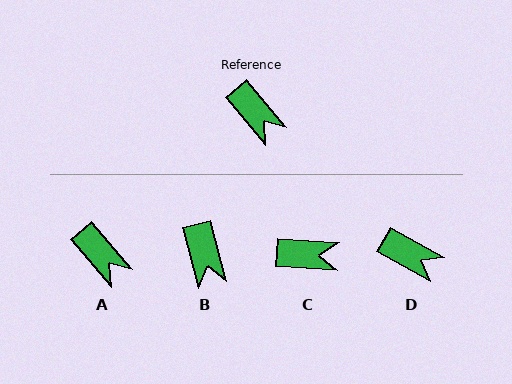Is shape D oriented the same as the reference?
No, it is off by about 21 degrees.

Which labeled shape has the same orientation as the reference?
A.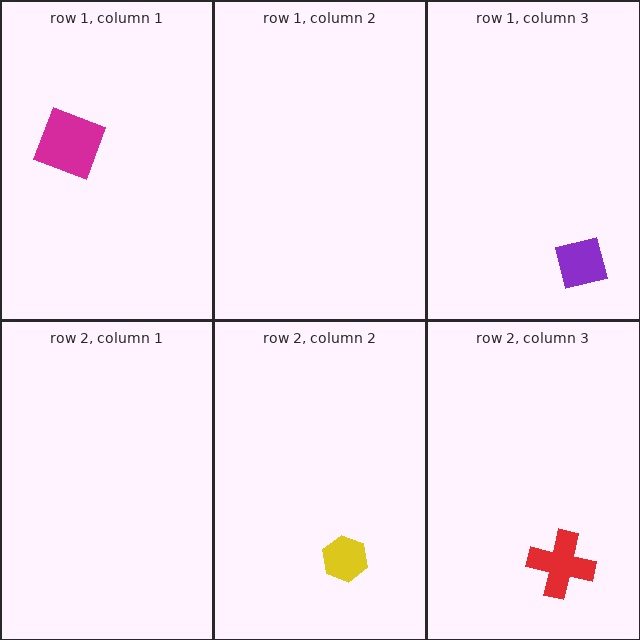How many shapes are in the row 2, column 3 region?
1.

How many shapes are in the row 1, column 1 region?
1.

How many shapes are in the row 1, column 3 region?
1.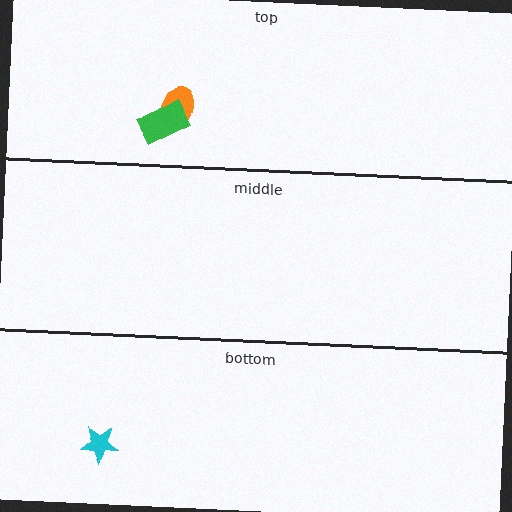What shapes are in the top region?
The orange ellipse, the green rectangle.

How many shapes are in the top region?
2.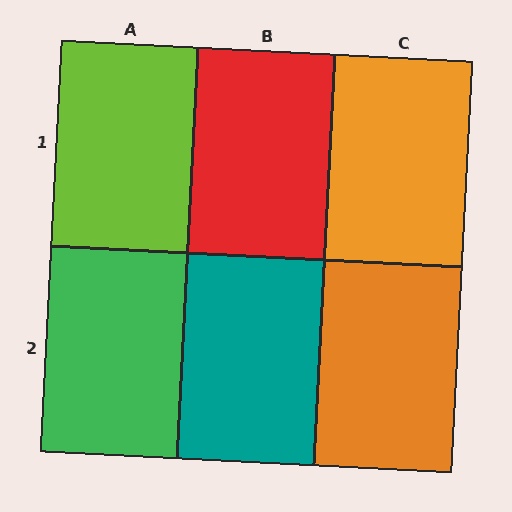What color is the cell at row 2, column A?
Green.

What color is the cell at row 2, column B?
Teal.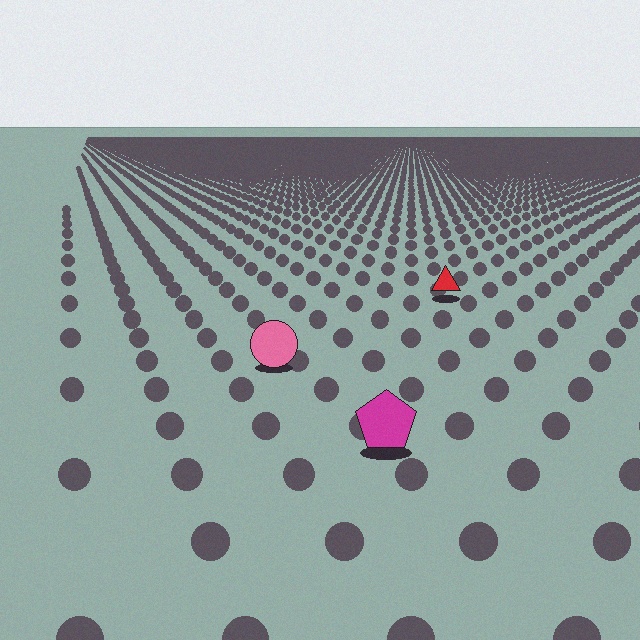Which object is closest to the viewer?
The magenta pentagon is closest. The texture marks near it are larger and more spread out.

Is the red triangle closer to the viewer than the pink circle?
No. The pink circle is closer — you can tell from the texture gradient: the ground texture is coarser near it.